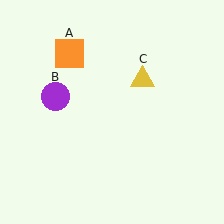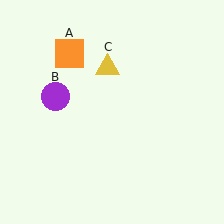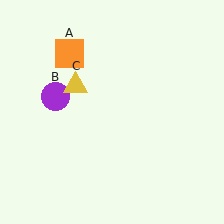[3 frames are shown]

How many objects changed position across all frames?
1 object changed position: yellow triangle (object C).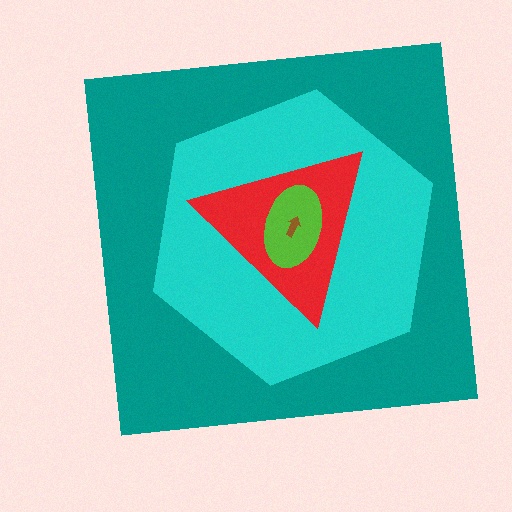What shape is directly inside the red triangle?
The lime ellipse.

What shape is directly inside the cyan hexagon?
The red triangle.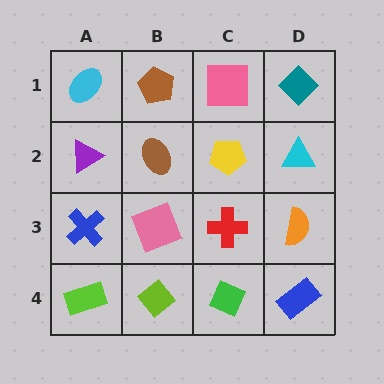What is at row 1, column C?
A pink square.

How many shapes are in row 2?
4 shapes.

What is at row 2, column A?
A purple triangle.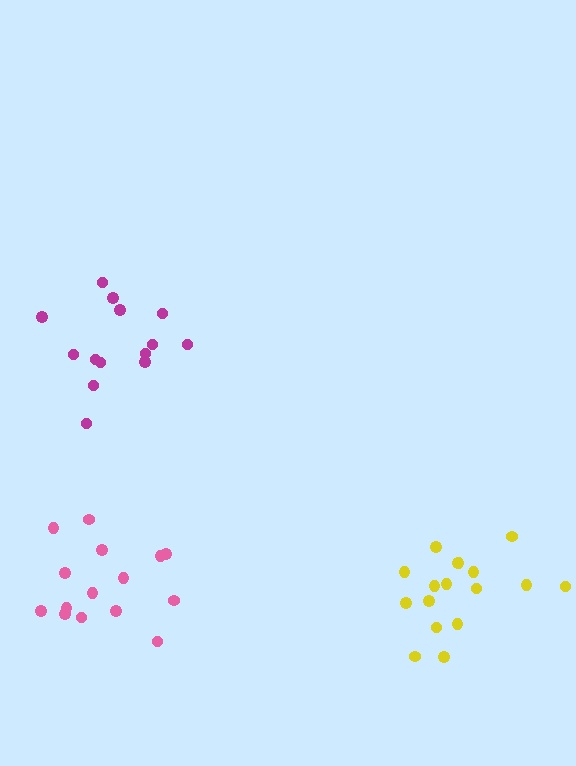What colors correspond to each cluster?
The clusters are colored: magenta, yellow, pink.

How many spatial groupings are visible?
There are 3 spatial groupings.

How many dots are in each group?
Group 1: 14 dots, Group 2: 17 dots, Group 3: 15 dots (46 total).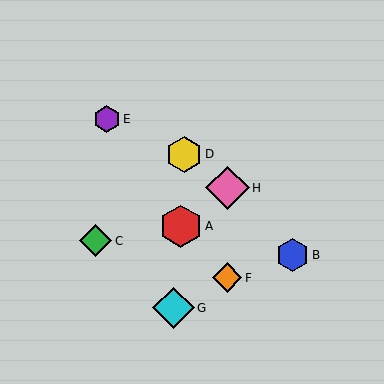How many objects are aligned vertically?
2 objects (F, H) are aligned vertically.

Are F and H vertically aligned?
Yes, both are at x≈227.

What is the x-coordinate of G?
Object G is at x≈174.